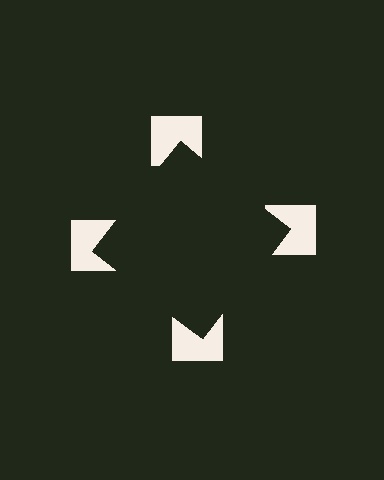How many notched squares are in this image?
There are 4 — one at each vertex of the illusory square.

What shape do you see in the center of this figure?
An illusory square — its edges are inferred from the aligned wedge cuts in the notched squares, not physically drawn.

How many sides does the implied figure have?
4 sides.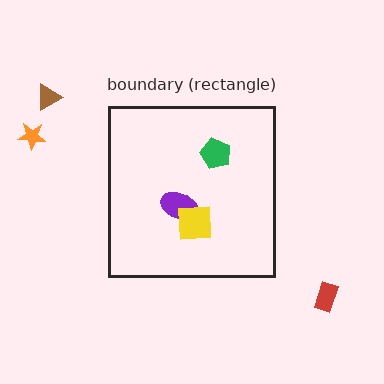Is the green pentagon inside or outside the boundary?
Inside.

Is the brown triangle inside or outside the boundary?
Outside.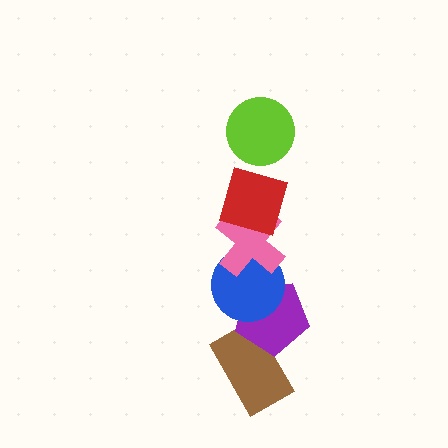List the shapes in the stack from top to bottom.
From top to bottom: the lime circle, the red square, the pink cross, the blue circle, the purple pentagon, the brown rectangle.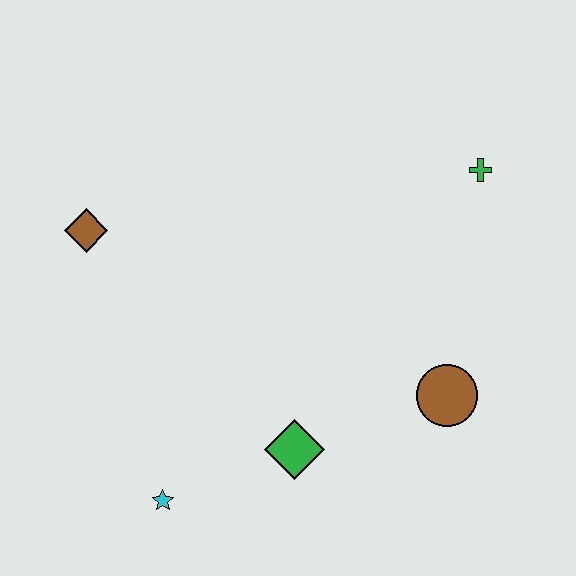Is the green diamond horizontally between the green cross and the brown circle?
No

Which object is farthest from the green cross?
The cyan star is farthest from the green cross.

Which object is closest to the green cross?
The brown circle is closest to the green cross.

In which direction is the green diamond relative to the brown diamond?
The green diamond is below the brown diamond.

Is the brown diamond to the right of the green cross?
No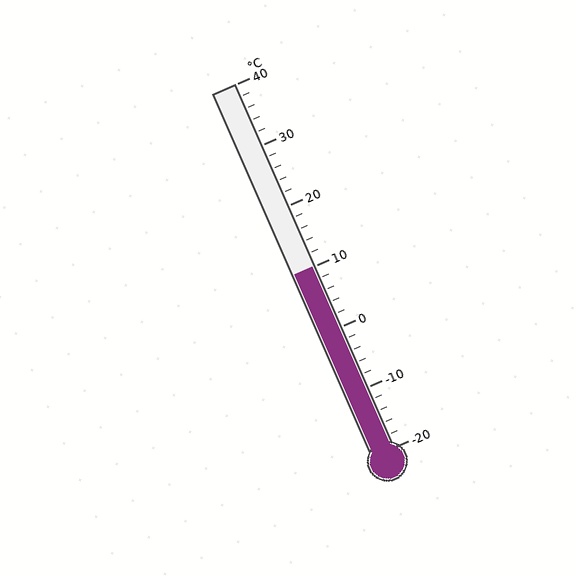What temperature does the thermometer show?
The thermometer shows approximately 10°C.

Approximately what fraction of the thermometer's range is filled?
The thermometer is filled to approximately 50% of its range.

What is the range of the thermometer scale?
The thermometer scale ranges from -20°C to 40°C.